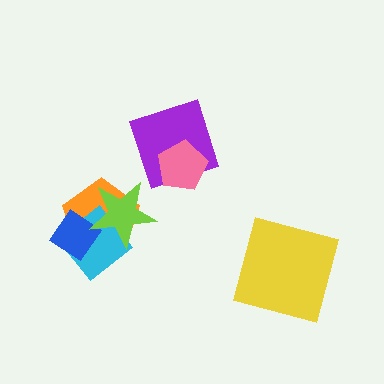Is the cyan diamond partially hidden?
Yes, it is partially covered by another shape.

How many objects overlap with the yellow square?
0 objects overlap with the yellow square.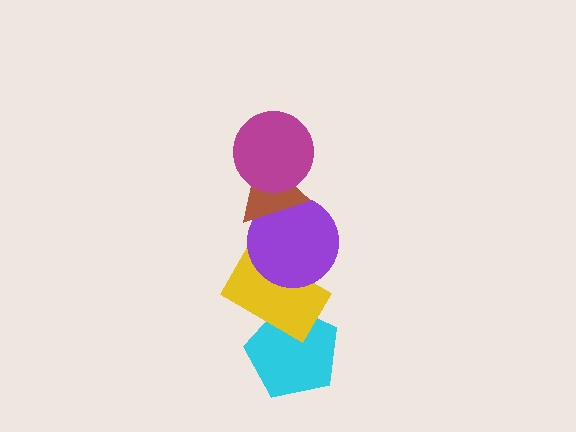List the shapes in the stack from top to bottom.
From top to bottom: the magenta circle, the brown triangle, the purple circle, the yellow rectangle, the cyan pentagon.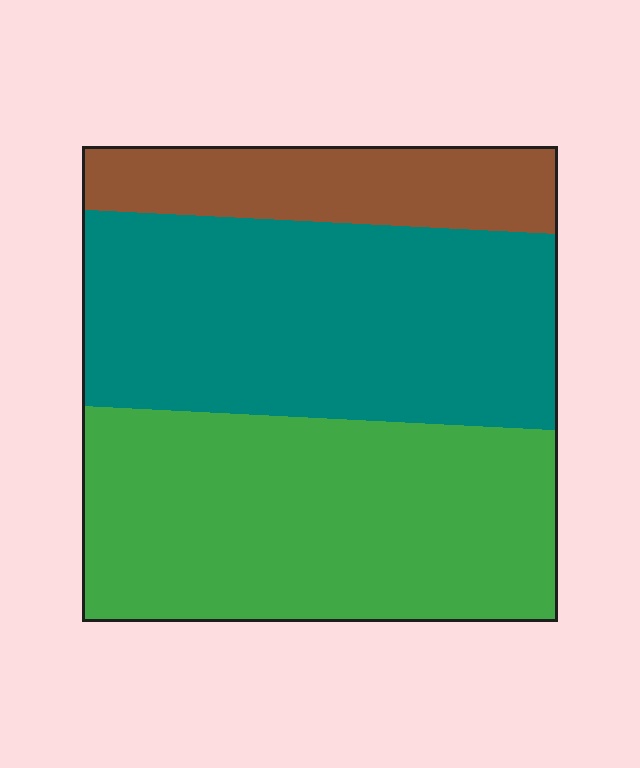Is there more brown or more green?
Green.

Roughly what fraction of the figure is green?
Green covers 43% of the figure.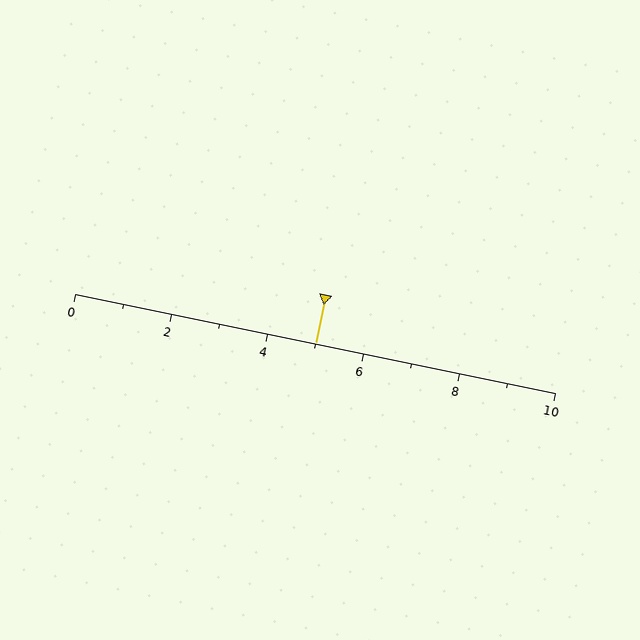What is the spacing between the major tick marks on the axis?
The major ticks are spaced 2 apart.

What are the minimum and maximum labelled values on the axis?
The axis runs from 0 to 10.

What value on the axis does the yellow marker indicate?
The marker indicates approximately 5.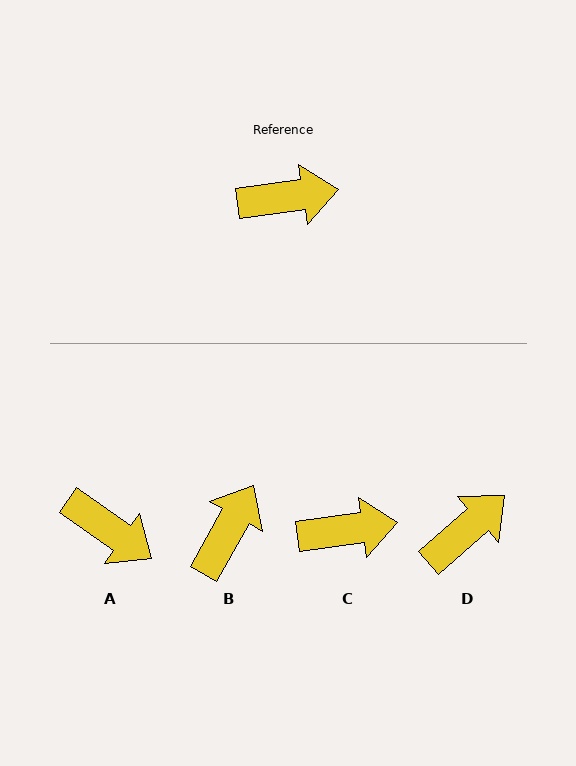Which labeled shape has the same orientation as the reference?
C.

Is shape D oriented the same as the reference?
No, it is off by about 33 degrees.